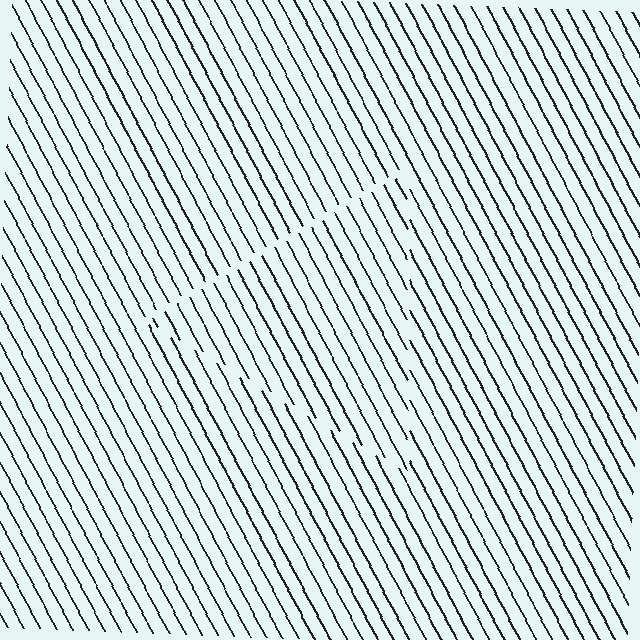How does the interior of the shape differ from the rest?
The interior of the shape contains the same grating, shifted by half a period — the contour is defined by the phase discontinuity where line-ends from the inner and outer gratings abut.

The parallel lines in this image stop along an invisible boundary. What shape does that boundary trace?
An illusory triangle. The interior of the shape contains the same grating, shifted by half a period — the contour is defined by the phase discontinuity where line-ends from the inner and outer gratings abut.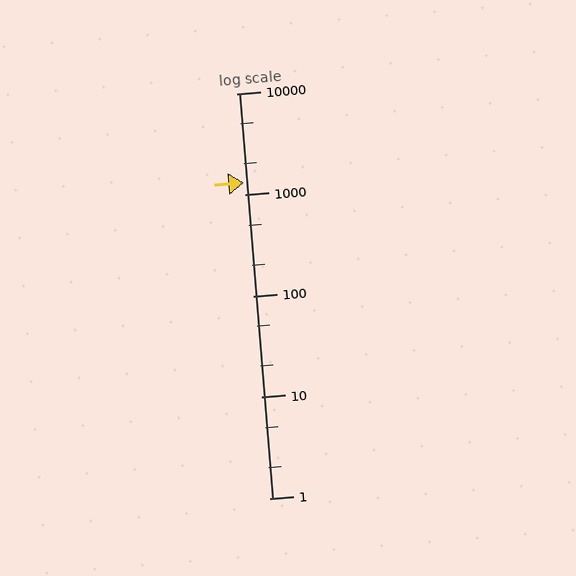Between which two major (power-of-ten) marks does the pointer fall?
The pointer is between 1000 and 10000.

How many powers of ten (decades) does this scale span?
The scale spans 4 decades, from 1 to 10000.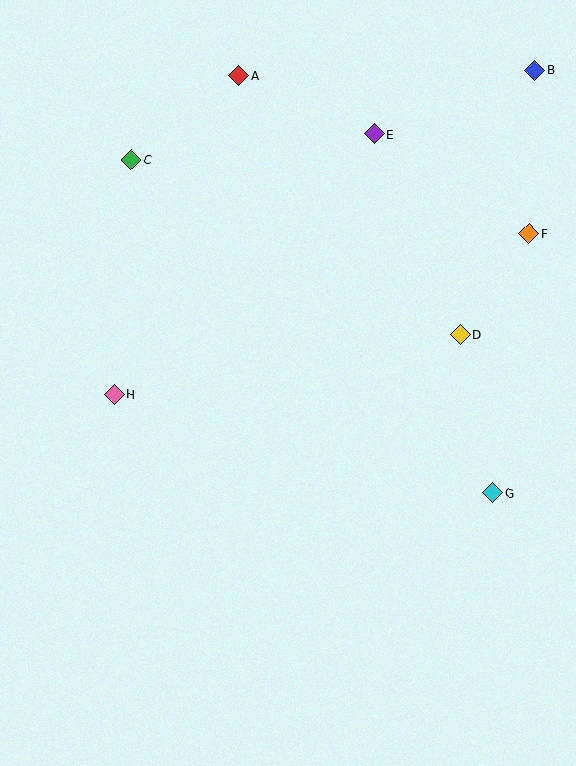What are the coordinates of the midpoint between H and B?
The midpoint between H and B is at (324, 232).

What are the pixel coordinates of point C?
Point C is at (131, 160).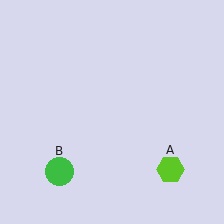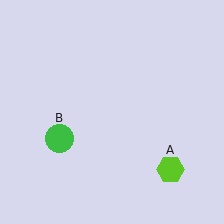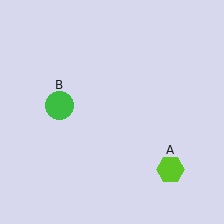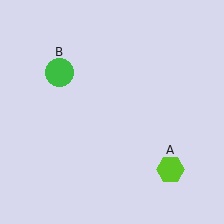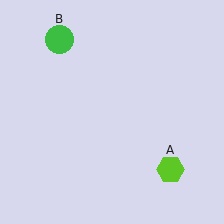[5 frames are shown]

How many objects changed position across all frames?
1 object changed position: green circle (object B).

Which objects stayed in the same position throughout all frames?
Lime hexagon (object A) remained stationary.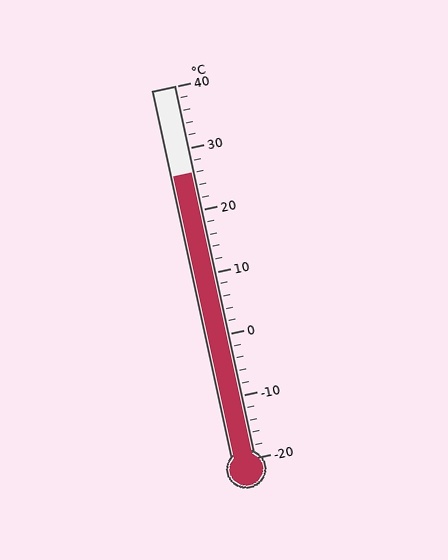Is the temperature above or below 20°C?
The temperature is above 20°C.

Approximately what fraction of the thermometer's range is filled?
The thermometer is filled to approximately 75% of its range.